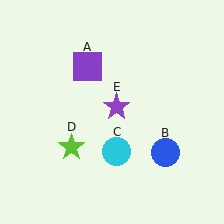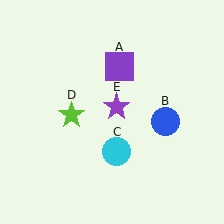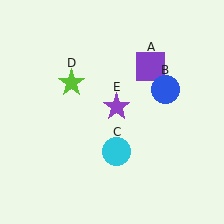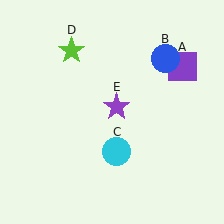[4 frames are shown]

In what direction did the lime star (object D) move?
The lime star (object D) moved up.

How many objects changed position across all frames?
3 objects changed position: purple square (object A), blue circle (object B), lime star (object D).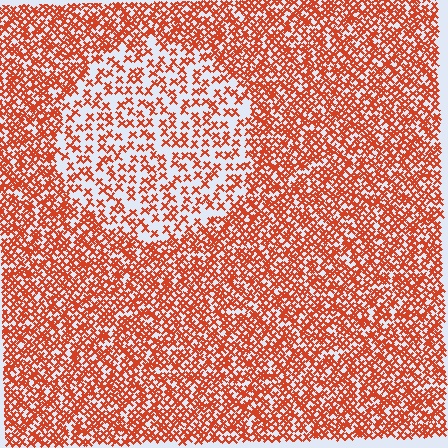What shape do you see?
I see a circle.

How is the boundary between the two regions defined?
The boundary is defined by a change in element density (approximately 2.2x ratio). All elements are the same color, size, and shape.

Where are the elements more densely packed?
The elements are more densely packed outside the circle boundary.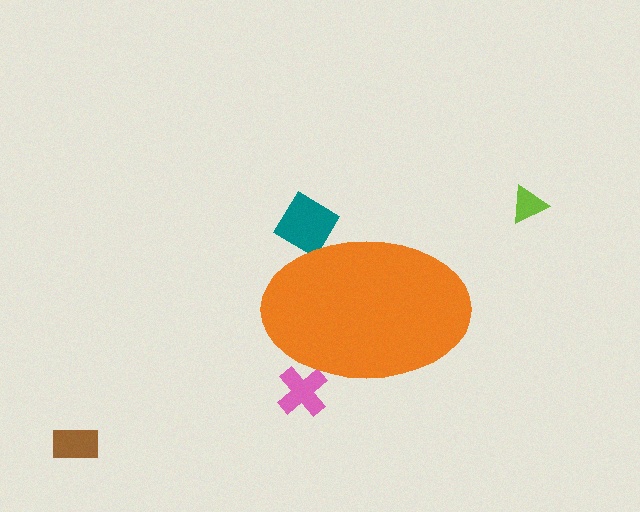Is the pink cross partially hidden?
Yes, the pink cross is partially hidden behind the orange ellipse.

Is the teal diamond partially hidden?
Yes, the teal diamond is partially hidden behind the orange ellipse.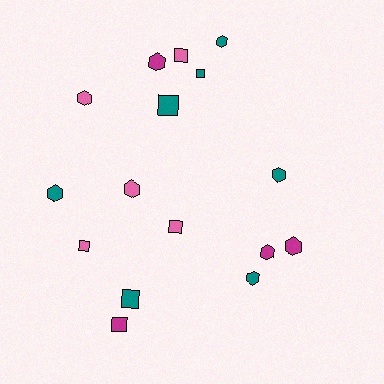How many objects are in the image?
There are 16 objects.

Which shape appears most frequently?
Hexagon, with 9 objects.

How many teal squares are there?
There are 3 teal squares.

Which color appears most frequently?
Teal, with 7 objects.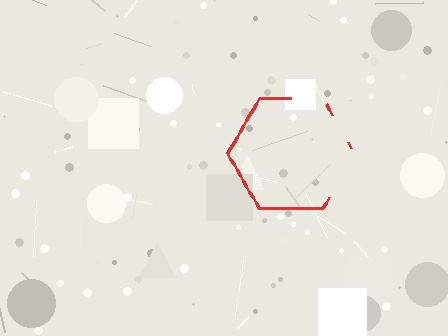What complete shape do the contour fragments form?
The contour fragments form a hexagon.